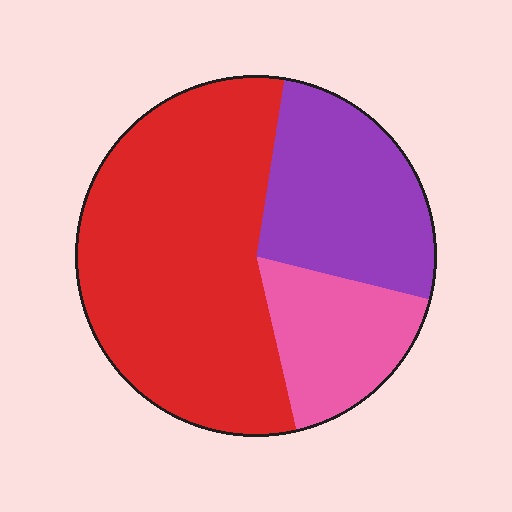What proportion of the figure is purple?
Purple takes up about one quarter (1/4) of the figure.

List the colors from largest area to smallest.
From largest to smallest: red, purple, pink.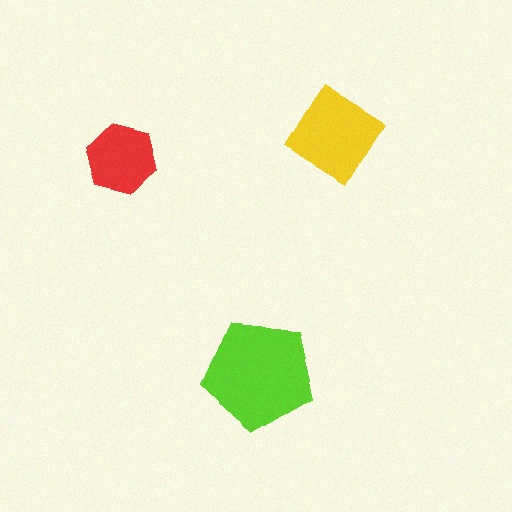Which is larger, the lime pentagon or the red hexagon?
The lime pentagon.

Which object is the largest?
The lime pentagon.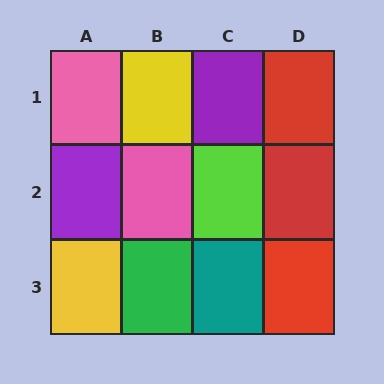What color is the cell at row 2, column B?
Pink.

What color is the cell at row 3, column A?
Yellow.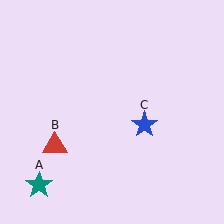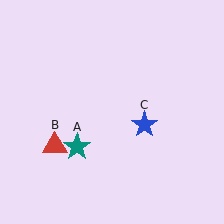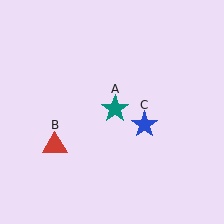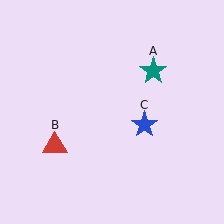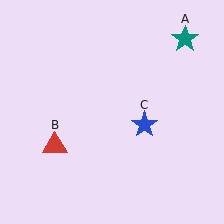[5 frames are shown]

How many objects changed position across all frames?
1 object changed position: teal star (object A).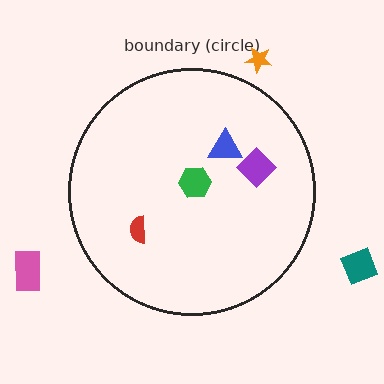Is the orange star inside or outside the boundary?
Outside.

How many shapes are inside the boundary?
4 inside, 3 outside.